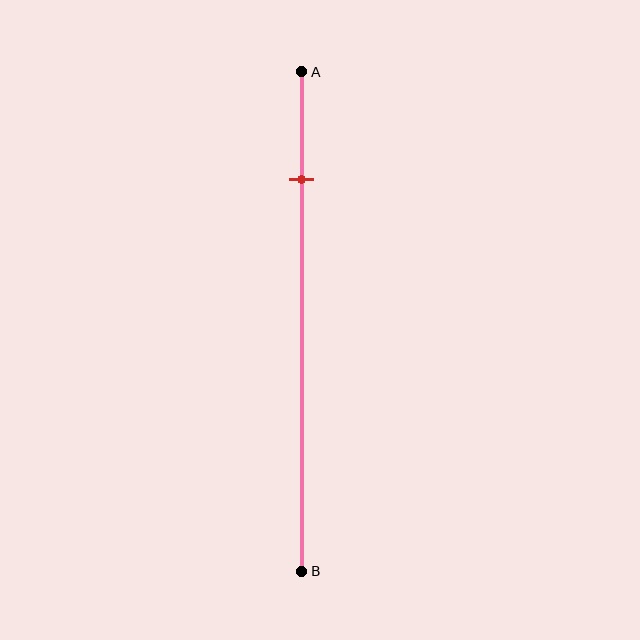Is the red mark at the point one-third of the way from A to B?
No, the mark is at about 20% from A, not at the 33% one-third point.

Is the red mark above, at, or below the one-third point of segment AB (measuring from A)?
The red mark is above the one-third point of segment AB.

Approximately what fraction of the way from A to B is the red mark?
The red mark is approximately 20% of the way from A to B.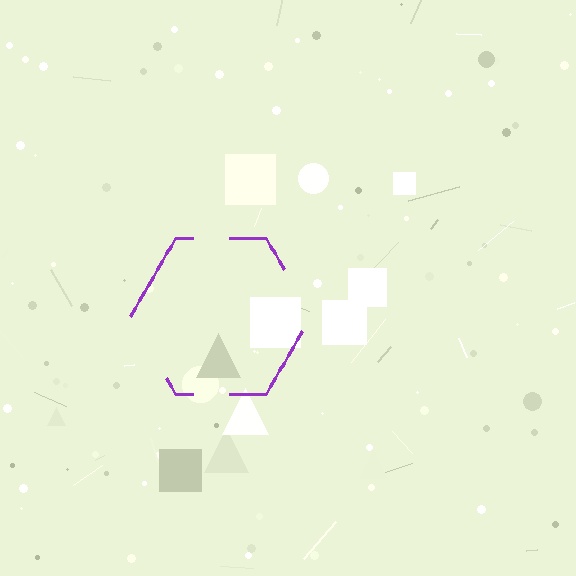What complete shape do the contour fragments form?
The contour fragments form a hexagon.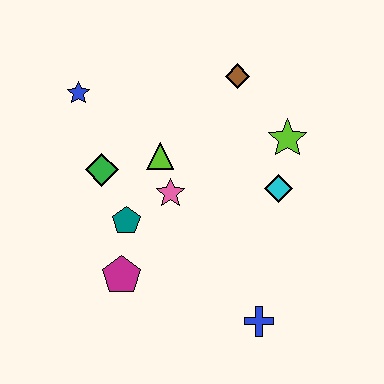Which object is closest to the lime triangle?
The pink star is closest to the lime triangle.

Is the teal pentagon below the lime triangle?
Yes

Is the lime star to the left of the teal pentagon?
No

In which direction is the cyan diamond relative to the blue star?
The cyan diamond is to the right of the blue star.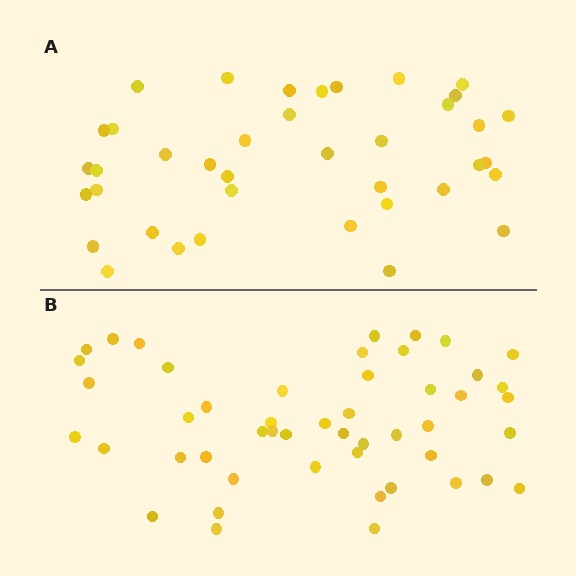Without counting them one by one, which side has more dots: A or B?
Region B (the bottom region) has more dots.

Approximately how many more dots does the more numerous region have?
Region B has roughly 10 or so more dots than region A.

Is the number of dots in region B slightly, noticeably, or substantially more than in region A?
Region B has noticeably more, but not dramatically so. The ratio is roughly 1.3 to 1.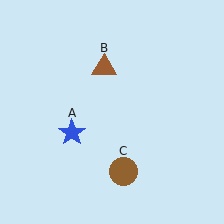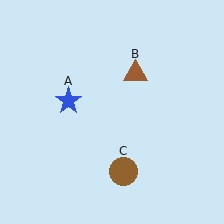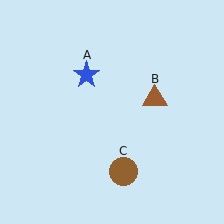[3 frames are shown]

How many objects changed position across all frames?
2 objects changed position: blue star (object A), brown triangle (object B).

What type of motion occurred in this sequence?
The blue star (object A), brown triangle (object B) rotated clockwise around the center of the scene.